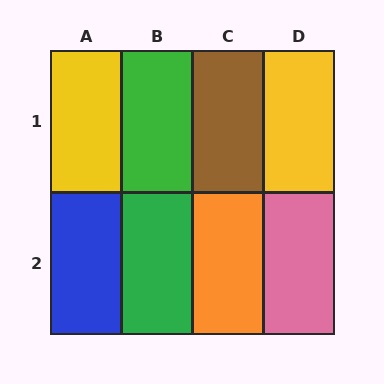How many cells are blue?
1 cell is blue.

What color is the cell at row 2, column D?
Pink.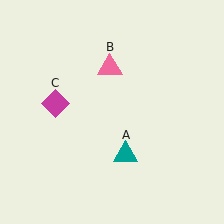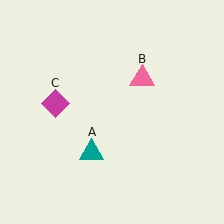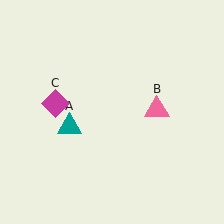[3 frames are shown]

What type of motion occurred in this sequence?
The teal triangle (object A), pink triangle (object B) rotated clockwise around the center of the scene.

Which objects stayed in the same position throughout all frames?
Magenta diamond (object C) remained stationary.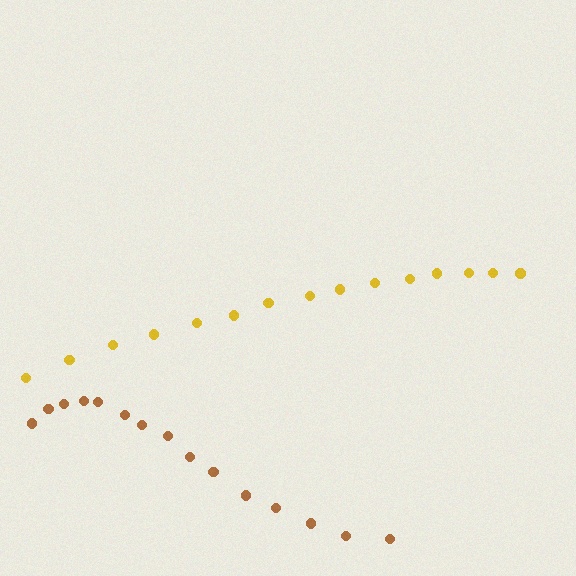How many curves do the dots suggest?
There are 2 distinct paths.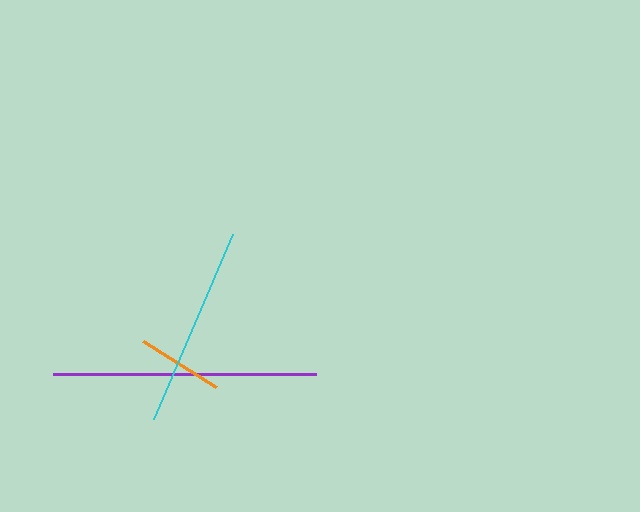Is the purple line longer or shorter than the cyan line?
The purple line is longer than the cyan line.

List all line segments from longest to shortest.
From longest to shortest: purple, cyan, orange.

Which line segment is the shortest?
The orange line is the shortest at approximately 86 pixels.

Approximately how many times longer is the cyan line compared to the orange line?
The cyan line is approximately 2.3 times the length of the orange line.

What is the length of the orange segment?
The orange segment is approximately 86 pixels long.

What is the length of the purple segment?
The purple segment is approximately 262 pixels long.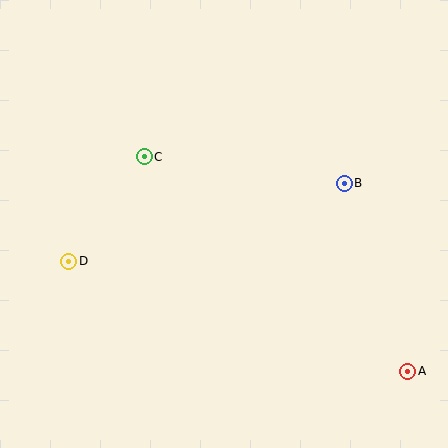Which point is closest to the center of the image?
Point C at (144, 157) is closest to the center.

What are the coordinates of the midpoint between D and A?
The midpoint between D and A is at (238, 316).